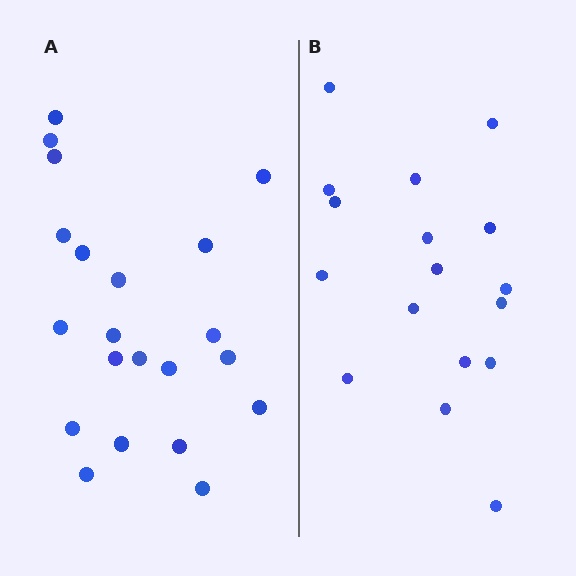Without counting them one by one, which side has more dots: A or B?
Region A (the left region) has more dots.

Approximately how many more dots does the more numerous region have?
Region A has about 4 more dots than region B.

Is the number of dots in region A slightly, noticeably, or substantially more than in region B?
Region A has only slightly more — the two regions are fairly close. The ratio is roughly 1.2 to 1.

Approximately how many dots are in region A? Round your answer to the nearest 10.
About 20 dots. (The exact count is 21, which rounds to 20.)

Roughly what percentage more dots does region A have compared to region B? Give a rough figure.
About 25% more.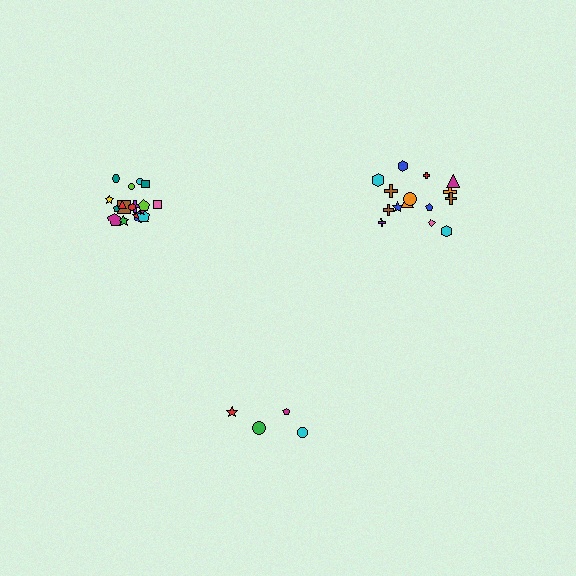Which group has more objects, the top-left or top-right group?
The top-left group.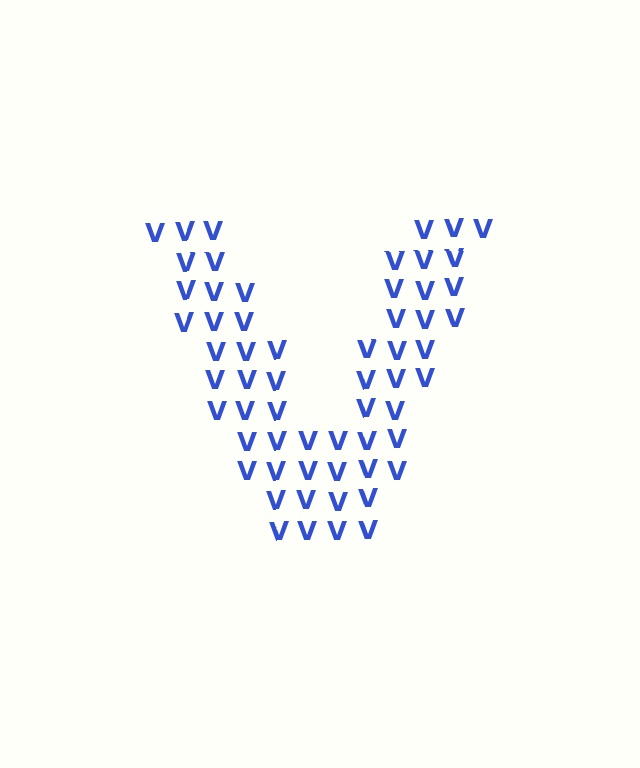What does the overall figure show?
The overall figure shows the letter V.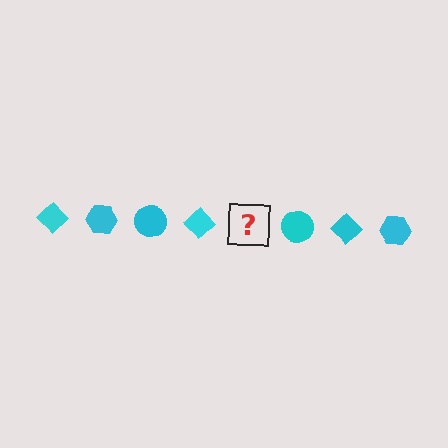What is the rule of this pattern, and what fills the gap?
The rule is that the pattern cycles through diamond, hexagon, circle shapes in cyan. The gap should be filled with a cyan hexagon.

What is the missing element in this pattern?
The missing element is a cyan hexagon.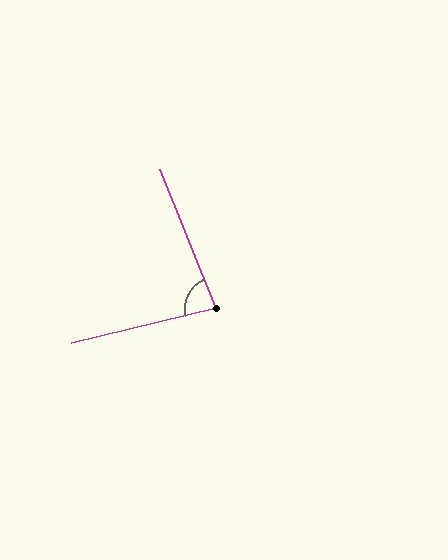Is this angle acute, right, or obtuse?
It is acute.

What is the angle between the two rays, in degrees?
Approximately 81 degrees.